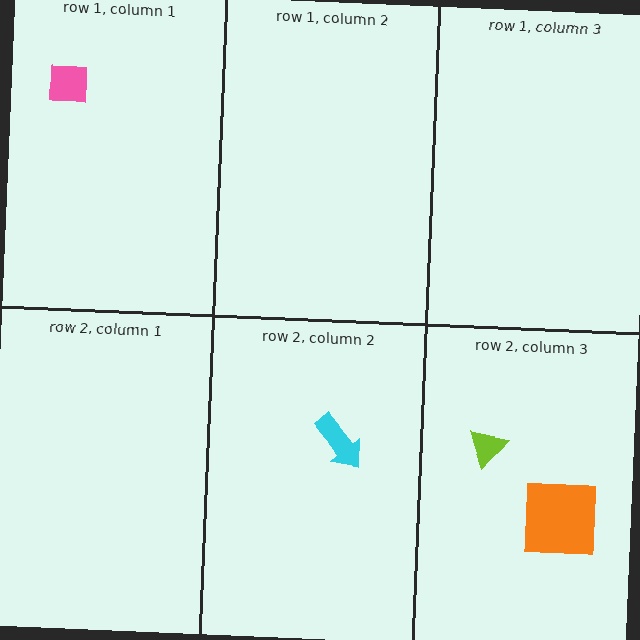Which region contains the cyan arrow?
The row 2, column 2 region.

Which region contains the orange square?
The row 2, column 3 region.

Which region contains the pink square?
The row 1, column 1 region.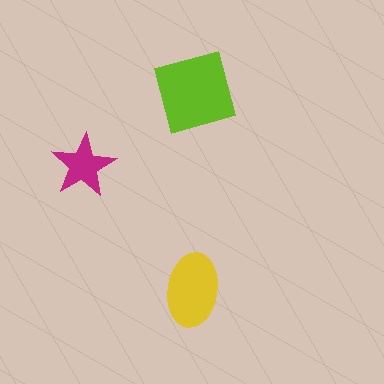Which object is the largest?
The lime diamond.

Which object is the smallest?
The magenta star.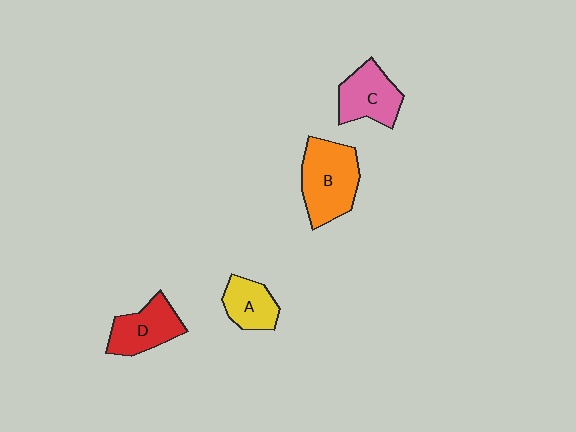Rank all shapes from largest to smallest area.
From largest to smallest: B (orange), C (pink), D (red), A (yellow).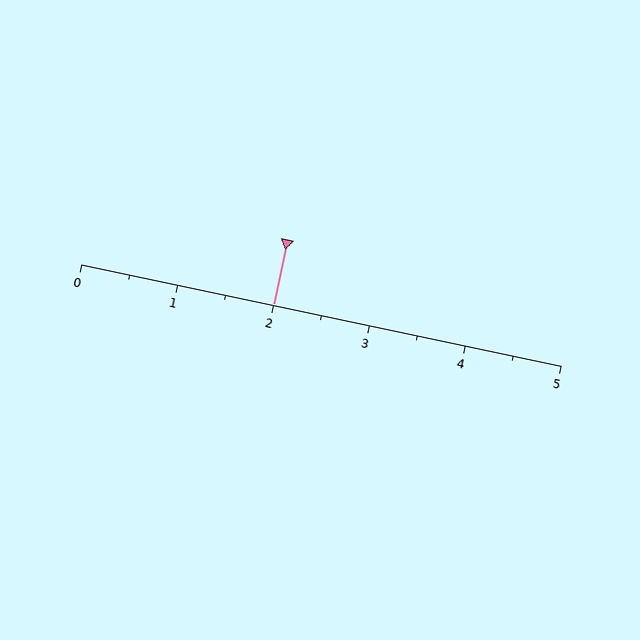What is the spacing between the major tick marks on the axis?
The major ticks are spaced 1 apart.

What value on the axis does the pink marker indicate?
The marker indicates approximately 2.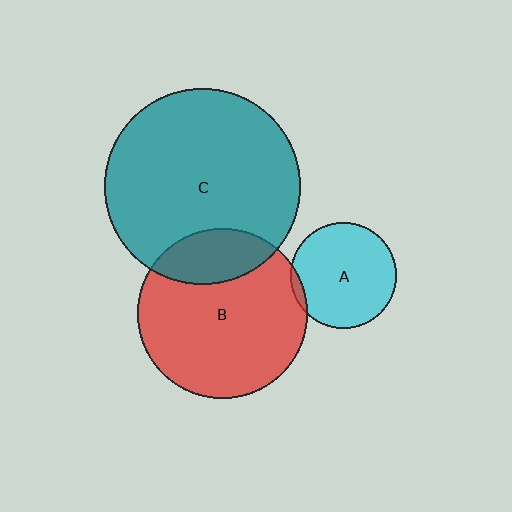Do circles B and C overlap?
Yes.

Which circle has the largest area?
Circle C (teal).